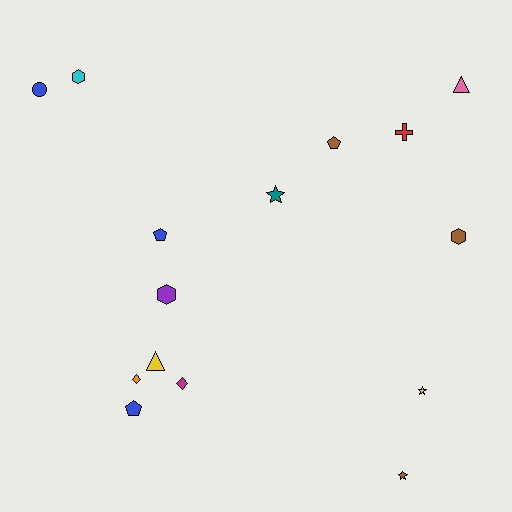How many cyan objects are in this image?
There is 1 cyan object.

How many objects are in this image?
There are 15 objects.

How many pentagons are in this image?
There are 3 pentagons.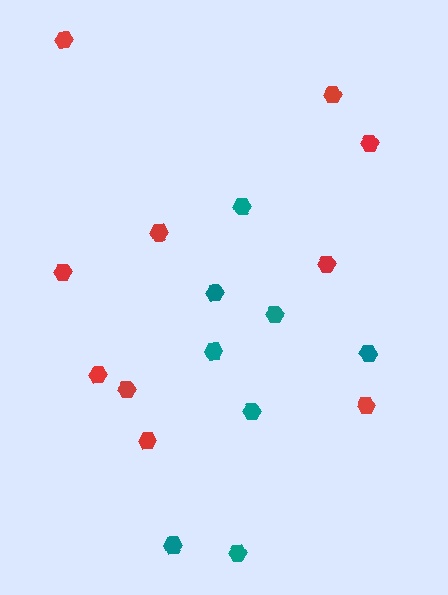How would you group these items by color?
There are 2 groups: one group of teal hexagons (8) and one group of red hexagons (10).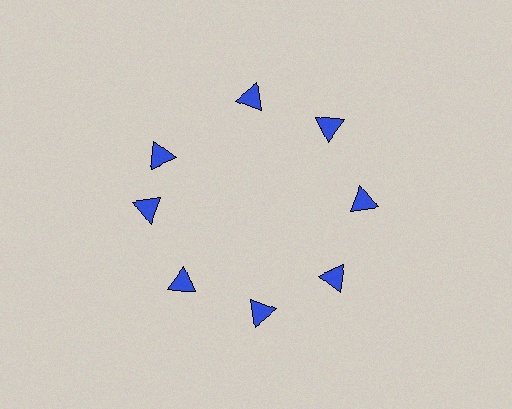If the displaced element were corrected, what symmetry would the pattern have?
It would have 8-fold rotational symmetry — the pattern would map onto itself every 45 degrees.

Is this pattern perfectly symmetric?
No. The 8 blue triangles are arranged in a ring, but one element near the 10 o'clock position is rotated out of alignment along the ring, breaking the 8-fold rotational symmetry.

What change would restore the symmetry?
The symmetry would be restored by rotating it back into even spacing with its neighbors so that all 8 triangles sit at equal angles and equal distance from the center.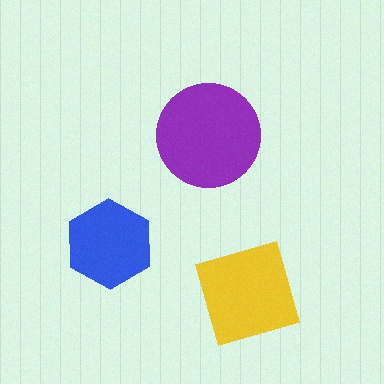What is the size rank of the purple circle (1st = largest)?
1st.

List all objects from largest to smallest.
The purple circle, the yellow diamond, the blue hexagon.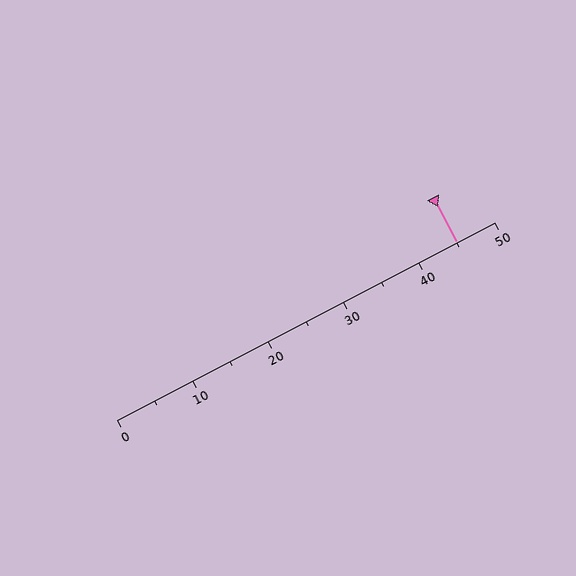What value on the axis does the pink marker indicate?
The marker indicates approximately 45.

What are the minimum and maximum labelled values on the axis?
The axis runs from 0 to 50.